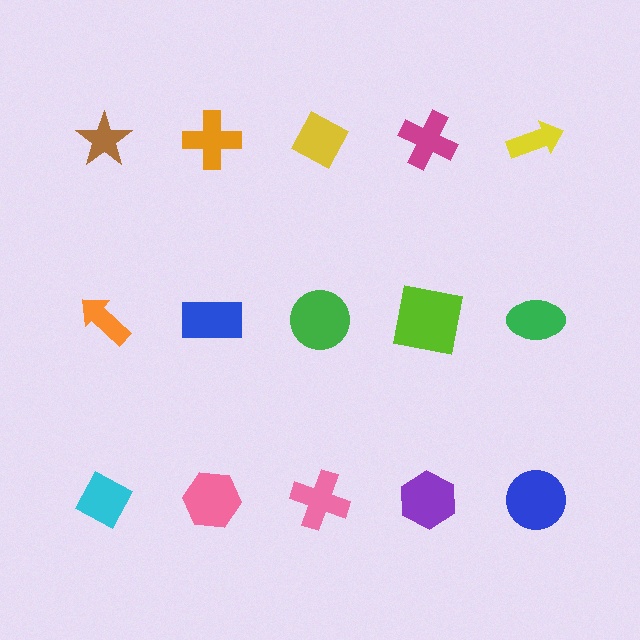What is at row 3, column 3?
A pink cross.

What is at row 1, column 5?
A yellow arrow.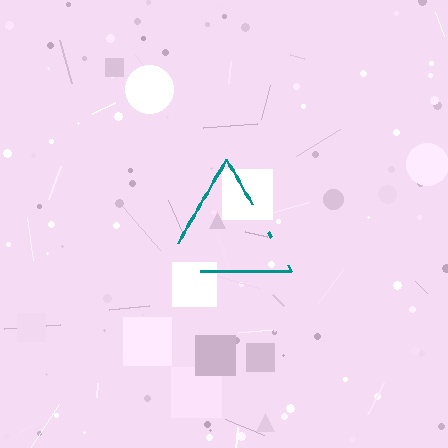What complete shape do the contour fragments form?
The contour fragments form a triangle.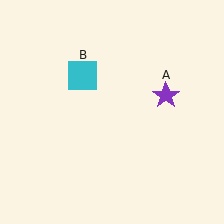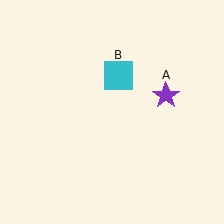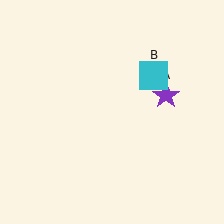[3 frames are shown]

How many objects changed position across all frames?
1 object changed position: cyan square (object B).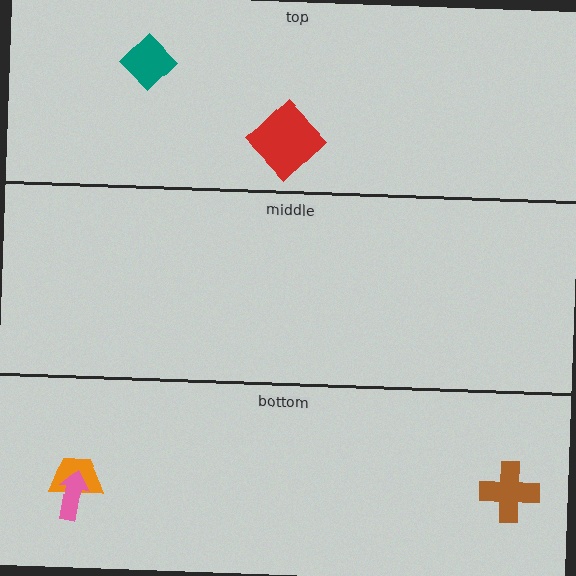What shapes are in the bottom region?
The orange trapezoid, the brown cross, the pink arrow.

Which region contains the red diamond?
The top region.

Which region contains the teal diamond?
The top region.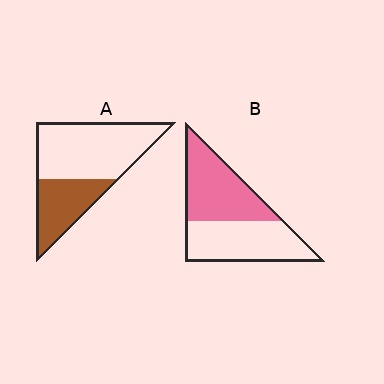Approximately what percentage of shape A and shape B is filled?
A is approximately 35% and B is approximately 50%.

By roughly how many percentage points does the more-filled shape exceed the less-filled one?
By roughly 15 percentage points (B over A).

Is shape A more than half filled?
No.